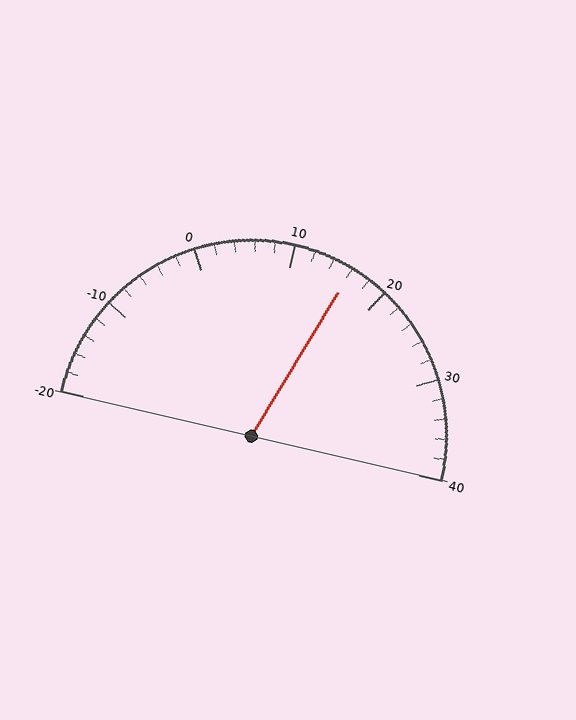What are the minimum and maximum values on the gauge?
The gauge ranges from -20 to 40.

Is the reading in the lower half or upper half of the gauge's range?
The reading is in the upper half of the range (-20 to 40).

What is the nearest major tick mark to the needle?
The nearest major tick mark is 20.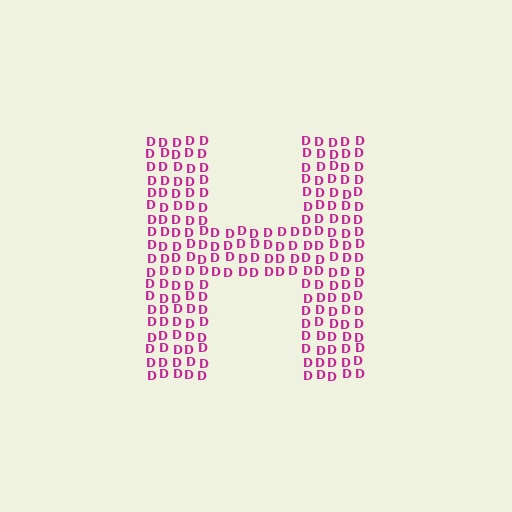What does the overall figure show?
The overall figure shows the letter H.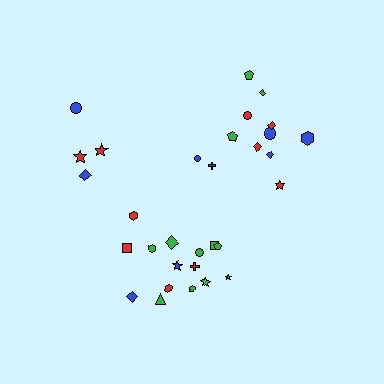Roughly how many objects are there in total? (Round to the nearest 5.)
Roughly 30 objects in total.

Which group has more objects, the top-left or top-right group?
The top-right group.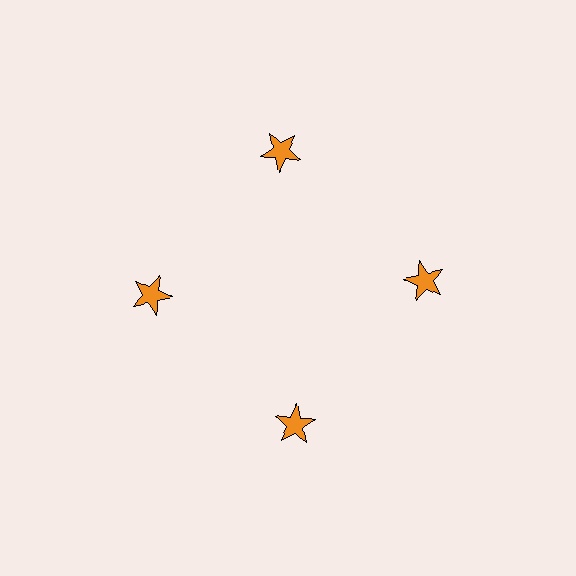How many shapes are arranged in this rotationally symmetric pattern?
There are 4 shapes, arranged in 4 groups of 1.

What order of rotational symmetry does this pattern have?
This pattern has 4-fold rotational symmetry.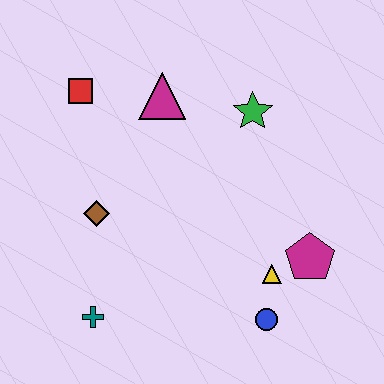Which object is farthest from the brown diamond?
The magenta pentagon is farthest from the brown diamond.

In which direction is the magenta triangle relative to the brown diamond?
The magenta triangle is above the brown diamond.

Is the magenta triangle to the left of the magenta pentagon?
Yes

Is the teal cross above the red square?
No